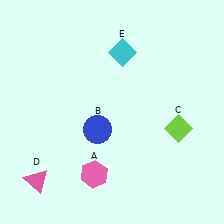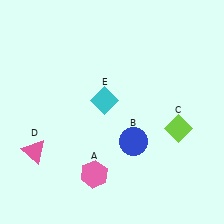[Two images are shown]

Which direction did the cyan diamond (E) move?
The cyan diamond (E) moved down.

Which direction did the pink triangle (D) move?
The pink triangle (D) moved up.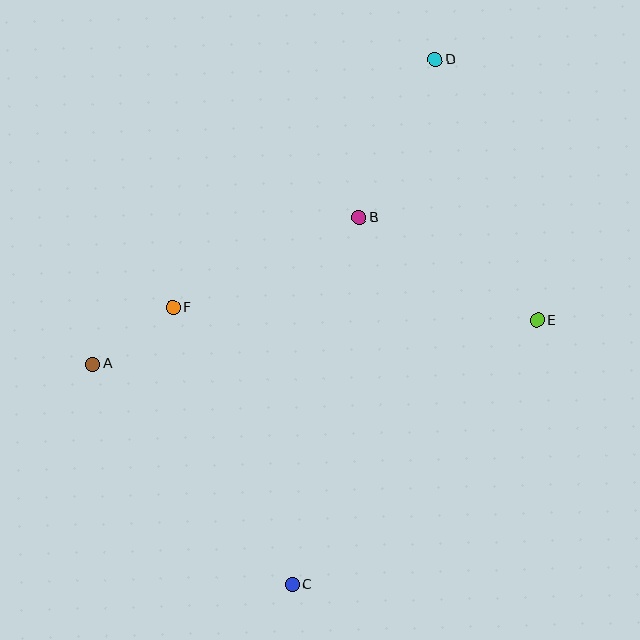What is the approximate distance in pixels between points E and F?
The distance between E and F is approximately 364 pixels.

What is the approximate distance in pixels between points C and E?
The distance between C and E is approximately 360 pixels.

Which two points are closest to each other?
Points A and F are closest to each other.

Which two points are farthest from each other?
Points C and D are farthest from each other.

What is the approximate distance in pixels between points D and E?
The distance between D and E is approximately 280 pixels.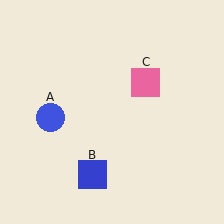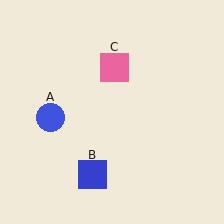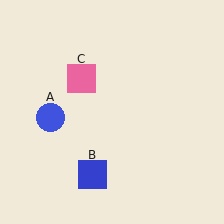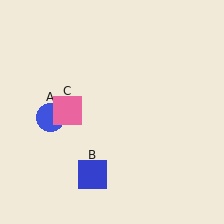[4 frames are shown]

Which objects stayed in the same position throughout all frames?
Blue circle (object A) and blue square (object B) remained stationary.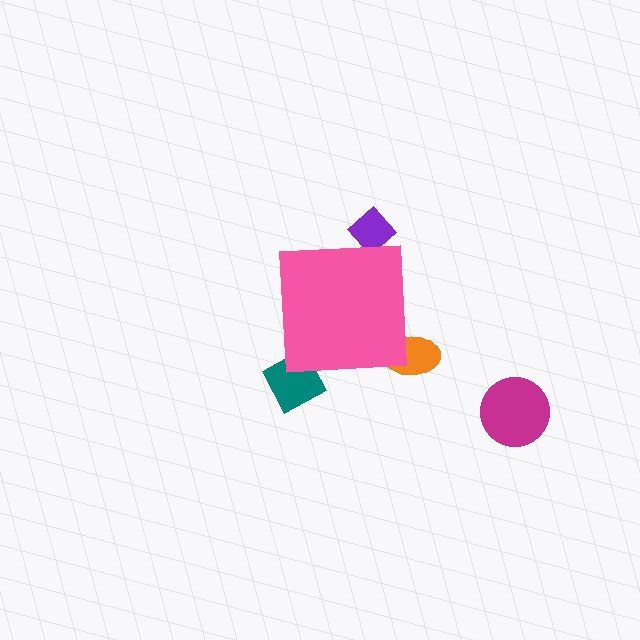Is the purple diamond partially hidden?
Yes, the purple diamond is partially hidden behind the pink square.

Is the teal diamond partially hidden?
Yes, the teal diamond is partially hidden behind the pink square.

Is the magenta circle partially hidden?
No, the magenta circle is fully visible.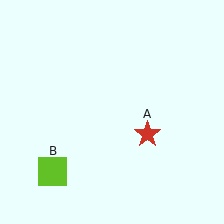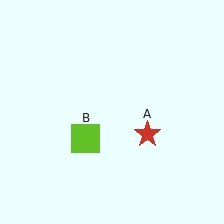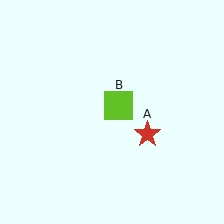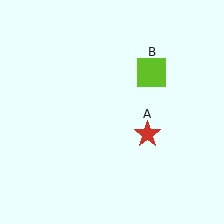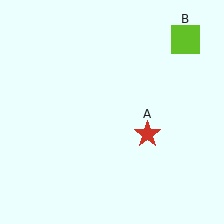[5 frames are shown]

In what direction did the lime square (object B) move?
The lime square (object B) moved up and to the right.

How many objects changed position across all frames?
1 object changed position: lime square (object B).